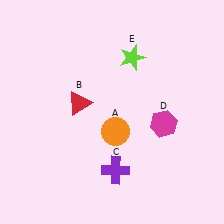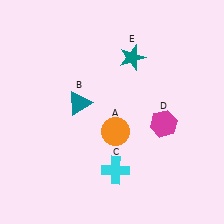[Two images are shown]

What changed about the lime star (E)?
In Image 1, E is lime. In Image 2, it changed to teal.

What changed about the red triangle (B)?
In Image 1, B is red. In Image 2, it changed to teal.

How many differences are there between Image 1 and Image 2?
There are 3 differences between the two images.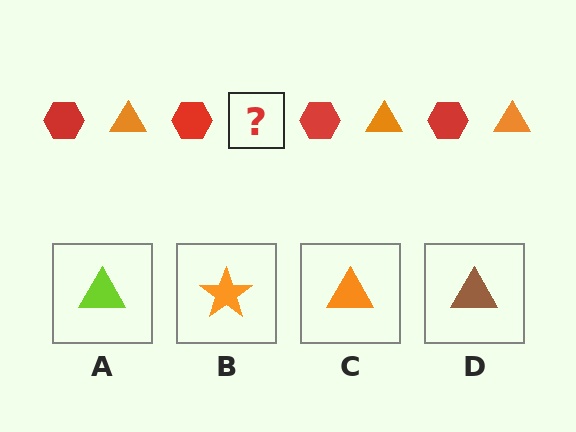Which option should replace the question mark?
Option C.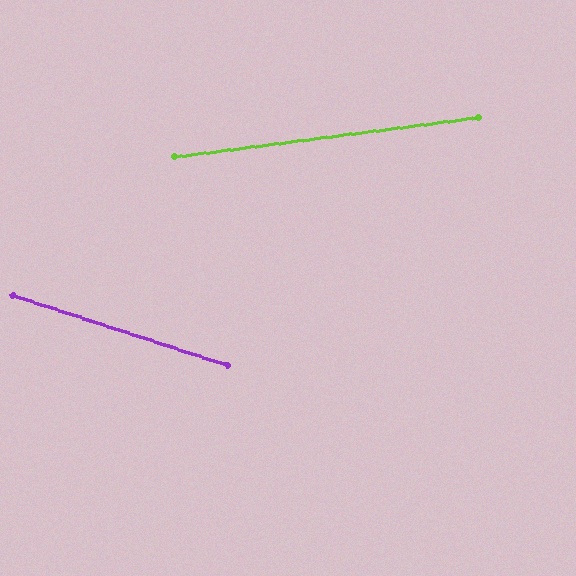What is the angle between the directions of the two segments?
Approximately 25 degrees.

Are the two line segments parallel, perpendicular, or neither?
Neither parallel nor perpendicular — they differ by about 25°.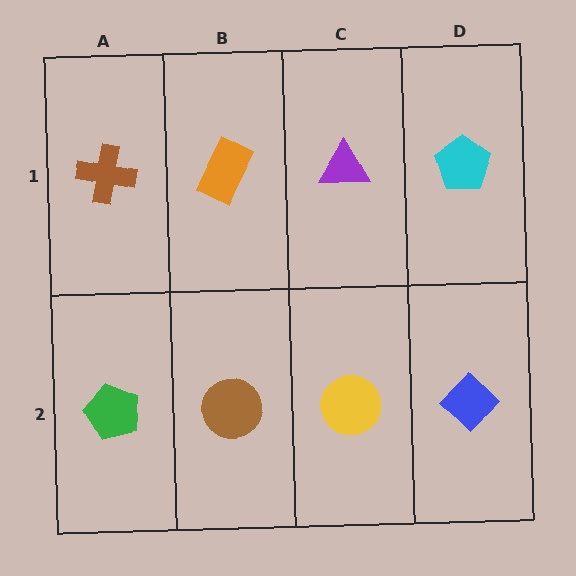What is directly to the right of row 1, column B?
A purple triangle.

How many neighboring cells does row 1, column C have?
3.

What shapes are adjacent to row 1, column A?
A green pentagon (row 2, column A), an orange rectangle (row 1, column B).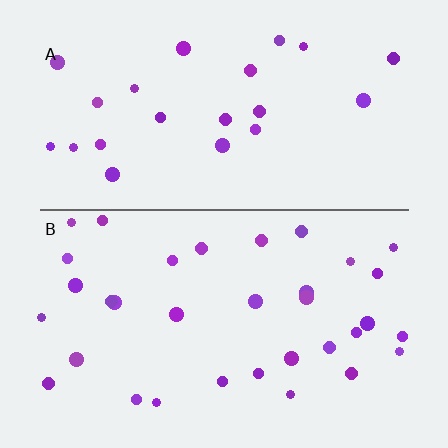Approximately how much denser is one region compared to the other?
Approximately 1.5× — region B over region A.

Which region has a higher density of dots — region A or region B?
B (the bottom).